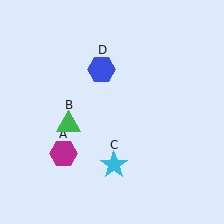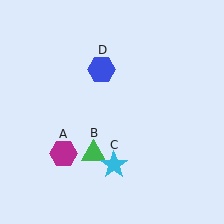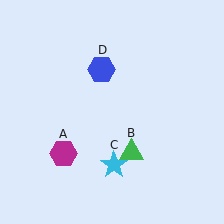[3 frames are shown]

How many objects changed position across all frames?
1 object changed position: green triangle (object B).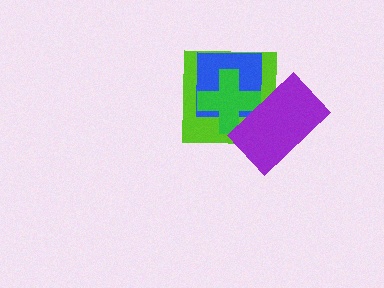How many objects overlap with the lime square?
3 objects overlap with the lime square.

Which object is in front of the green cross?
The purple rectangle is in front of the green cross.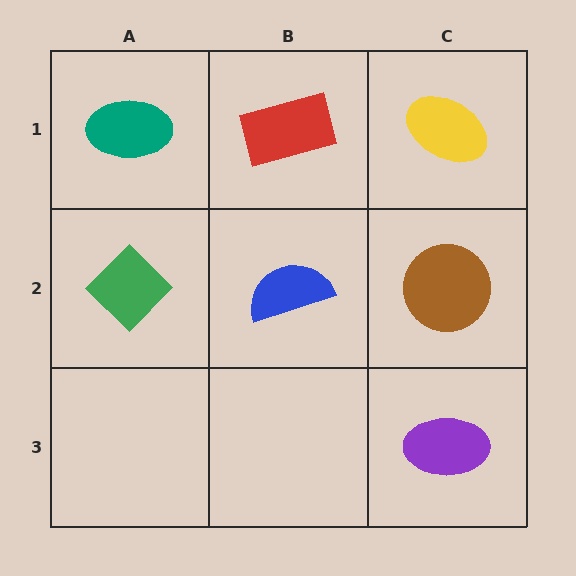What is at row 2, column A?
A green diamond.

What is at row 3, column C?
A purple ellipse.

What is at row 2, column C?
A brown circle.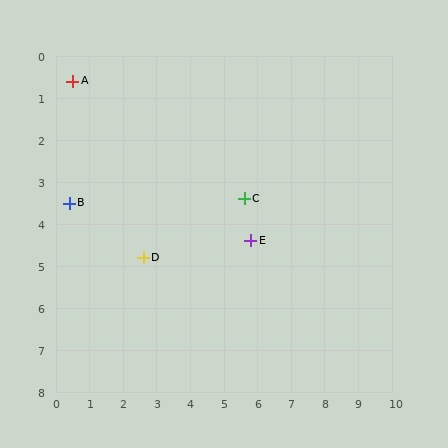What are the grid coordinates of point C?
Point C is at approximately (5.6, 3.4).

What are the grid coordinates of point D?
Point D is at approximately (2.6, 4.8).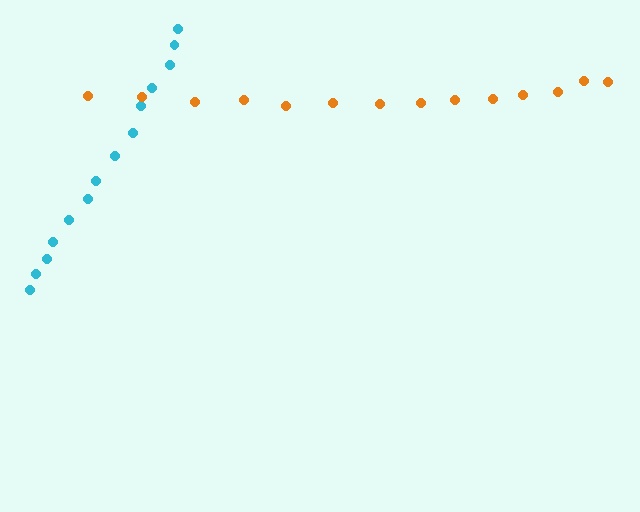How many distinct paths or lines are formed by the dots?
There are 2 distinct paths.